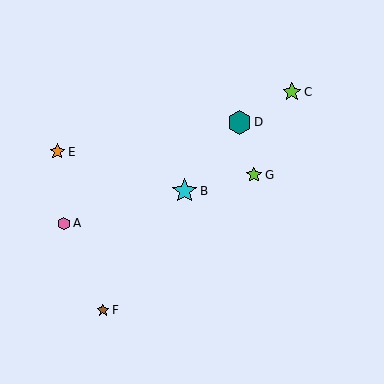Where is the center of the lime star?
The center of the lime star is at (292, 92).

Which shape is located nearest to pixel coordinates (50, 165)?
The orange star (labeled E) at (57, 152) is nearest to that location.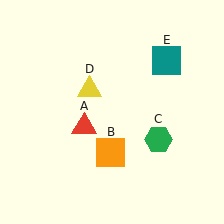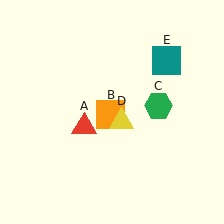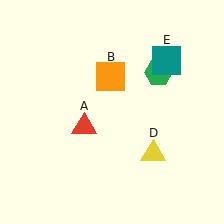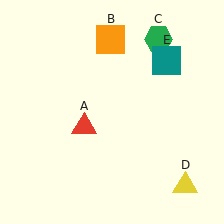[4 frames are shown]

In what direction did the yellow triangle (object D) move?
The yellow triangle (object D) moved down and to the right.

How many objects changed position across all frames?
3 objects changed position: orange square (object B), green hexagon (object C), yellow triangle (object D).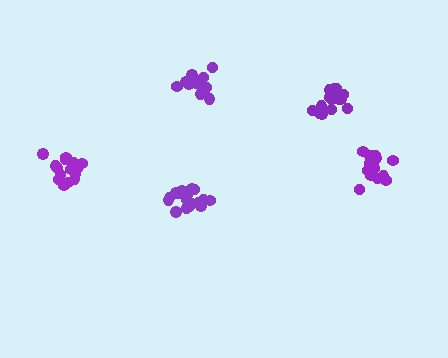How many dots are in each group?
Group 1: 19 dots, Group 2: 17 dots, Group 3: 16 dots, Group 4: 14 dots, Group 5: 16 dots (82 total).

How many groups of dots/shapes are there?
There are 5 groups.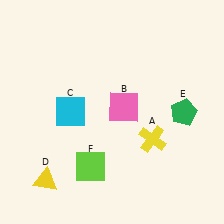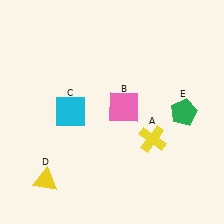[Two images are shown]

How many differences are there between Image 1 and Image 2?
There is 1 difference between the two images.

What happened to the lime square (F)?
The lime square (F) was removed in Image 2. It was in the bottom-left area of Image 1.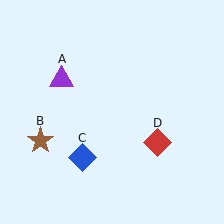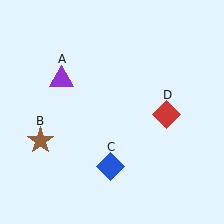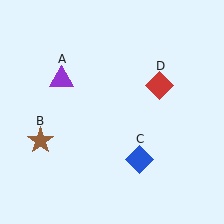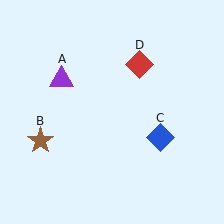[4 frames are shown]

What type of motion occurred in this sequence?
The blue diamond (object C), red diamond (object D) rotated counterclockwise around the center of the scene.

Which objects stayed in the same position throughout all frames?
Purple triangle (object A) and brown star (object B) remained stationary.